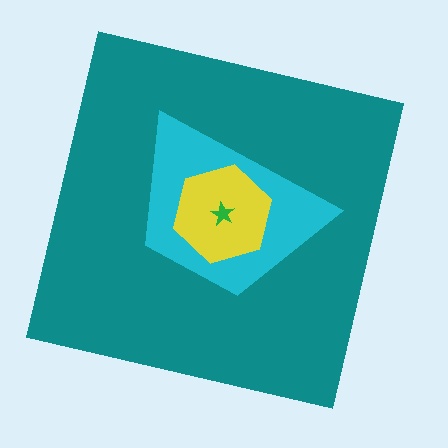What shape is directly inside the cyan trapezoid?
The yellow hexagon.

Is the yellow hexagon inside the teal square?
Yes.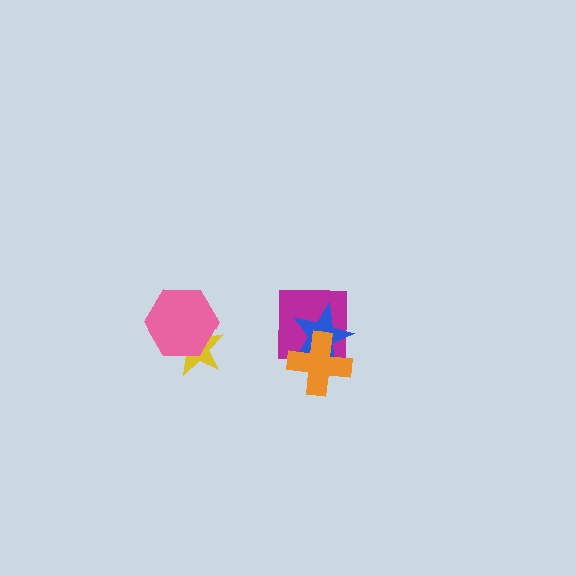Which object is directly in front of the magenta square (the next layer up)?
The blue star is directly in front of the magenta square.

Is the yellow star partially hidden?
Yes, it is partially covered by another shape.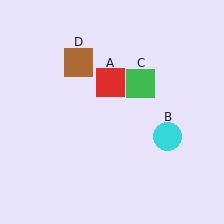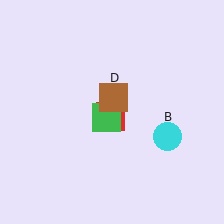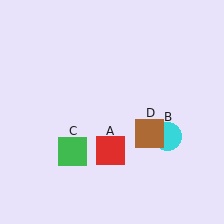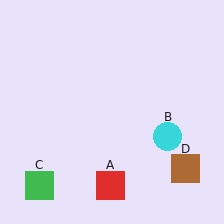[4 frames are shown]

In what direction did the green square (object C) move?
The green square (object C) moved down and to the left.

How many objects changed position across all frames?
3 objects changed position: red square (object A), green square (object C), brown square (object D).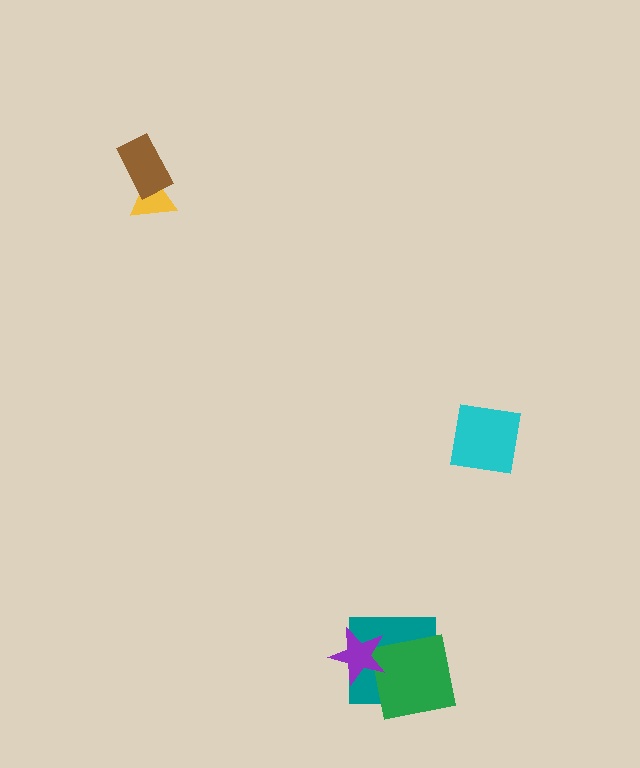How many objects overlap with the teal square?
2 objects overlap with the teal square.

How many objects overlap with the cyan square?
0 objects overlap with the cyan square.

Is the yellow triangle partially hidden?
Yes, it is partially covered by another shape.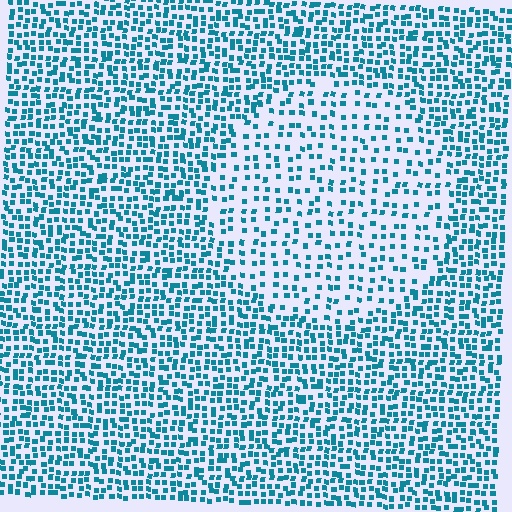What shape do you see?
I see a circle.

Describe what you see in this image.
The image contains small teal elements arranged at two different densities. A circle-shaped region is visible where the elements are less densely packed than the surrounding area.